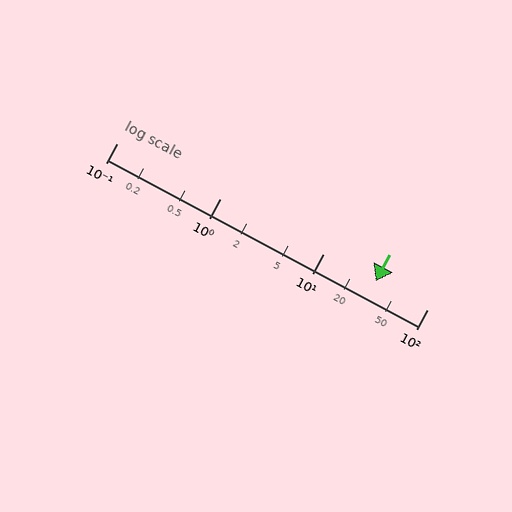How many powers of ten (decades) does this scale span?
The scale spans 3 decades, from 0.1 to 100.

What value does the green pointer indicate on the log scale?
The pointer indicates approximately 32.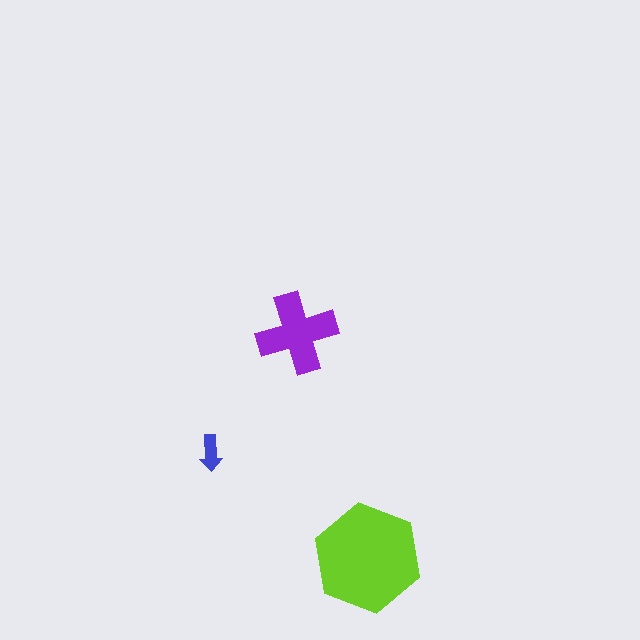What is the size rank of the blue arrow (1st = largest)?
3rd.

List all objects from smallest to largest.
The blue arrow, the purple cross, the lime hexagon.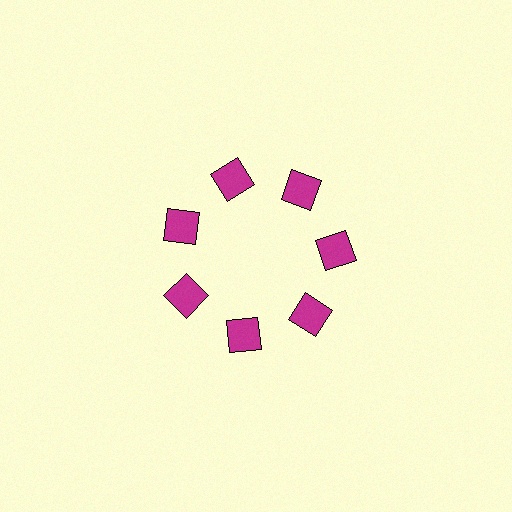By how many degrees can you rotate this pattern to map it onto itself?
The pattern maps onto itself every 51 degrees of rotation.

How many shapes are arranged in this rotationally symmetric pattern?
There are 7 shapes, arranged in 7 groups of 1.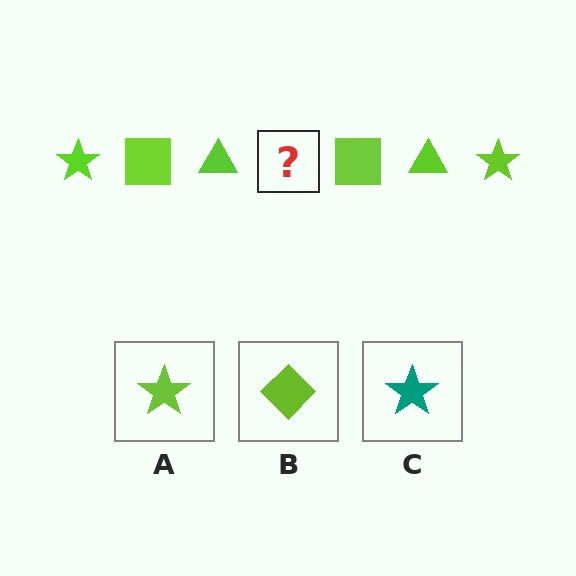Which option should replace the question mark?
Option A.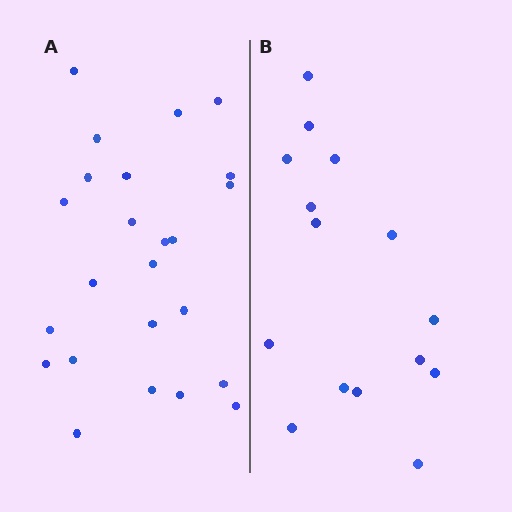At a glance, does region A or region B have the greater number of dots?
Region A (the left region) has more dots.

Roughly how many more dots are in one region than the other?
Region A has roughly 8 or so more dots than region B.